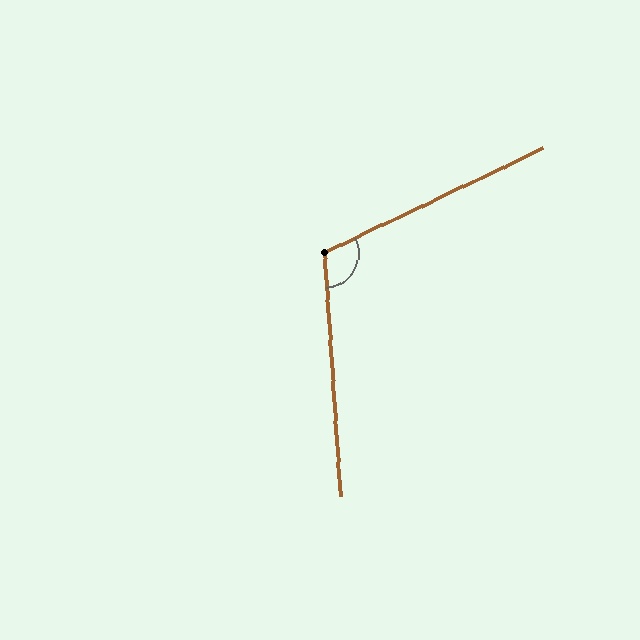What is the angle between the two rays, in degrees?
Approximately 112 degrees.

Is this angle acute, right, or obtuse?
It is obtuse.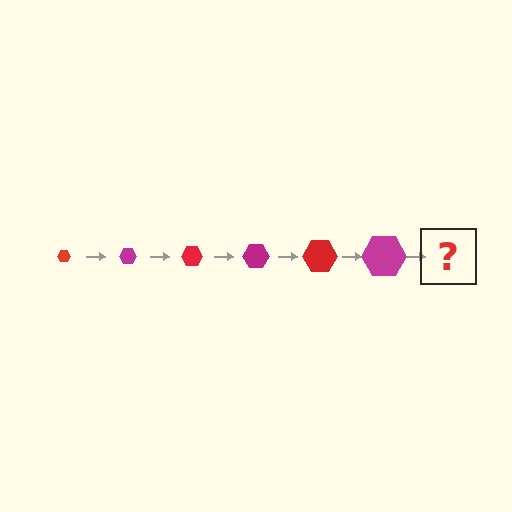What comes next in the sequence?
The next element should be a red hexagon, larger than the previous one.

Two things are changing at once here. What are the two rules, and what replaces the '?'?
The two rules are that the hexagon grows larger each step and the color cycles through red and magenta. The '?' should be a red hexagon, larger than the previous one.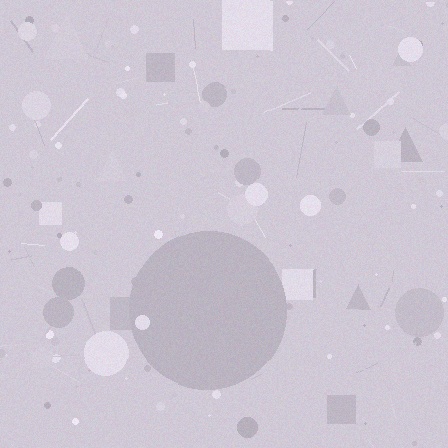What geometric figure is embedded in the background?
A circle is embedded in the background.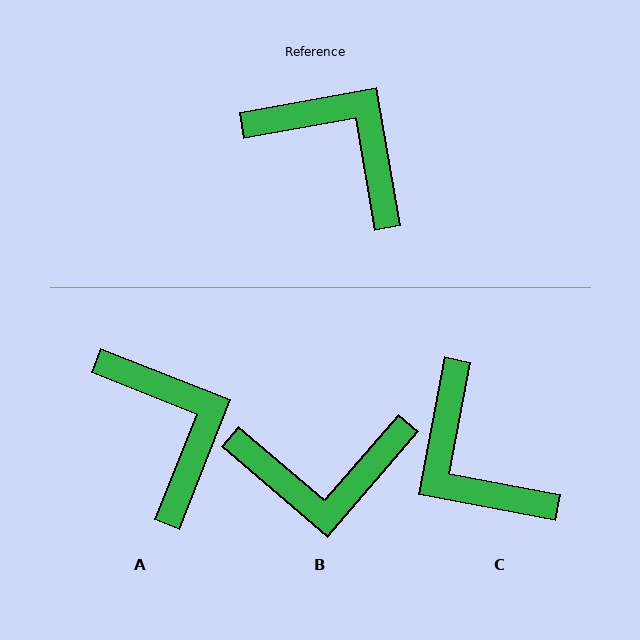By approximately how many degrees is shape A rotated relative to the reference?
Approximately 32 degrees clockwise.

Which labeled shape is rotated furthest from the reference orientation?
C, about 159 degrees away.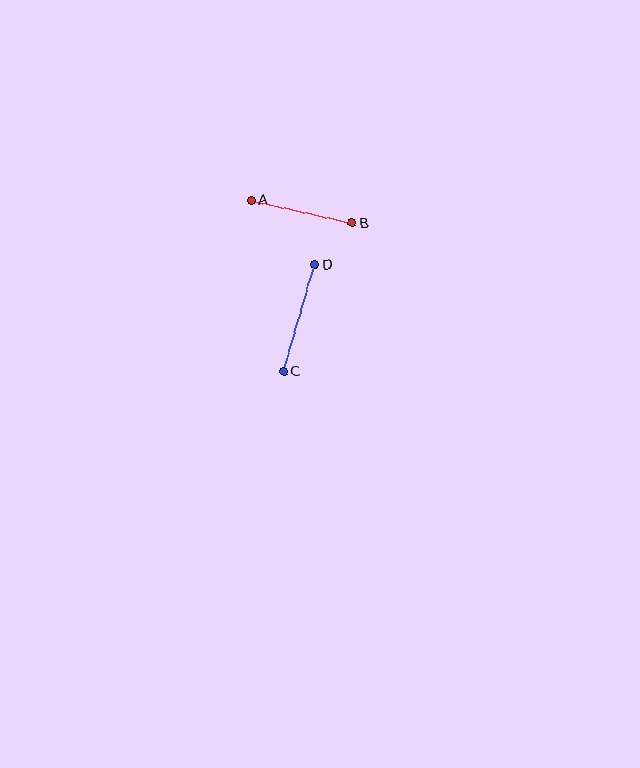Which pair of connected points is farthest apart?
Points C and D are farthest apart.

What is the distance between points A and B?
The distance is approximately 103 pixels.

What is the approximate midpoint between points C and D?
The midpoint is at approximately (299, 318) pixels.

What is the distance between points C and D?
The distance is approximately 111 pixels.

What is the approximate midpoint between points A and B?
The midpoint is at approximately (302, 212) pixels.